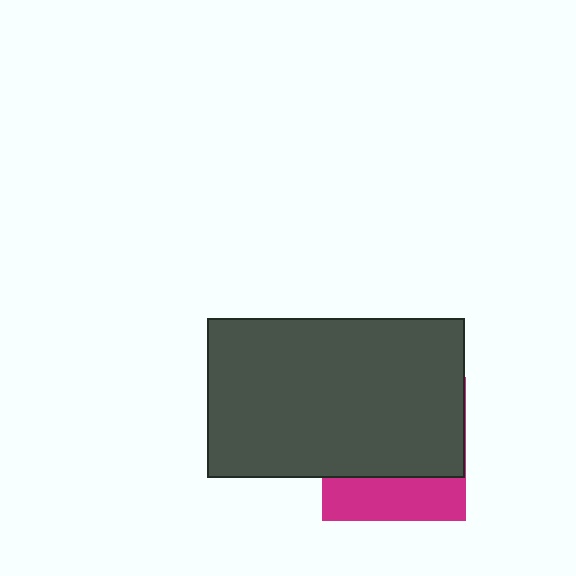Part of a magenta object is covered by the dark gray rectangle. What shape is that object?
It is a square.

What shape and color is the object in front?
The object in front is a dark gray rectangle.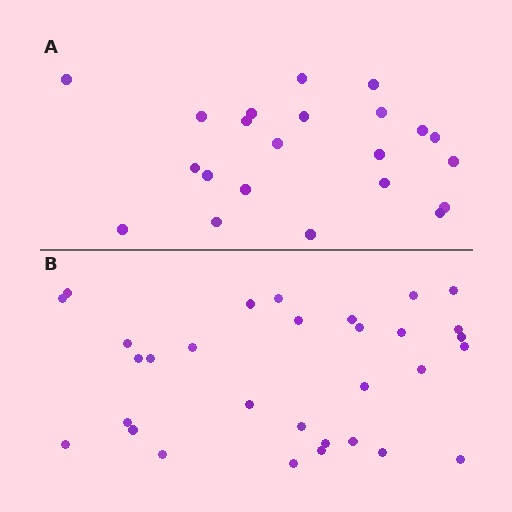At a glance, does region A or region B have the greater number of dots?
Region B (the bottom region) has more dots.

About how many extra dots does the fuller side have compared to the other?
Region B has roughly 8 or so more dots than region A.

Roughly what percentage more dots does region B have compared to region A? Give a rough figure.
About 40% more.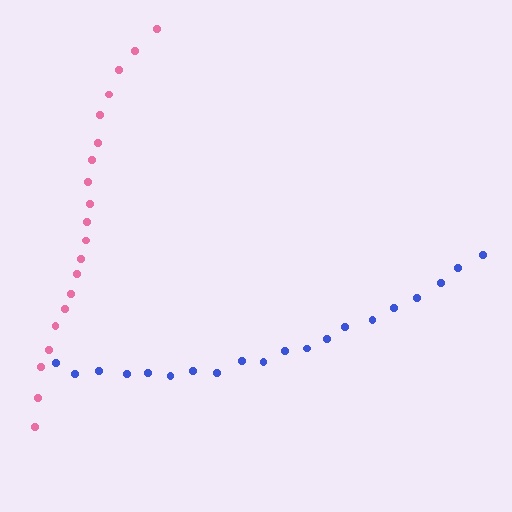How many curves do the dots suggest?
There are 2 distinct paths.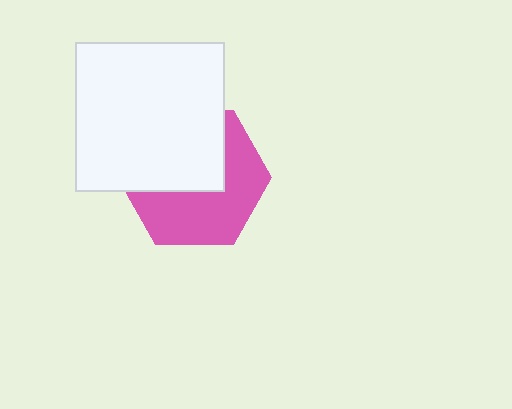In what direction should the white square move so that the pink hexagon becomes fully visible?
The white square should move up. That is the shortest direction to clear the overlap and leave the pink hexagon fully visible.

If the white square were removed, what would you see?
You would see the complete pink hexagon.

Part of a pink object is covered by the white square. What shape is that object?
It is a hexagon.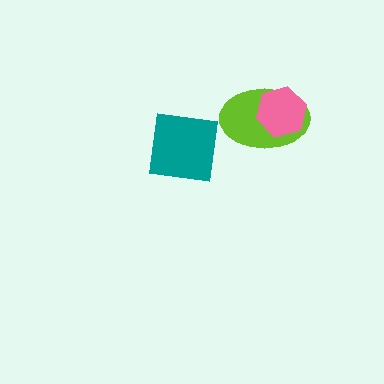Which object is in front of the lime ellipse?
The pink hexagon is in front of the lime ellipse.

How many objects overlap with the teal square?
0 objects overlap with the teal square.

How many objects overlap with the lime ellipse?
1 object overlaps with the lime ellipse.